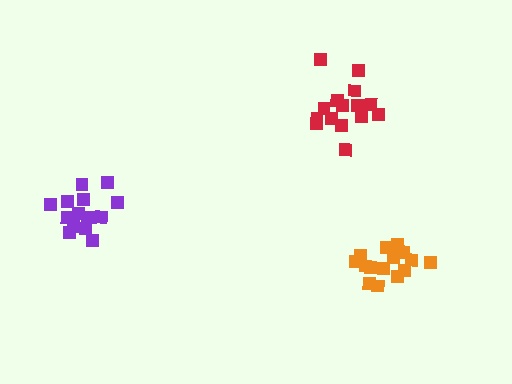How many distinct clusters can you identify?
There are 3 distinct clusters.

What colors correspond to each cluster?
The clusters are colored: red, orange, purple.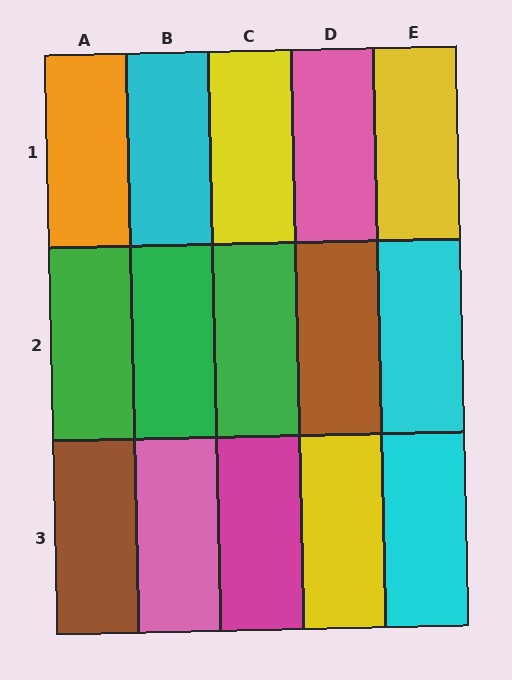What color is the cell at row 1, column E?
Yellow.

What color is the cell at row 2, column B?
Green.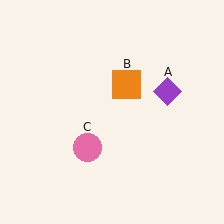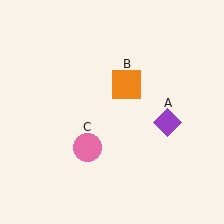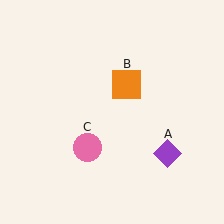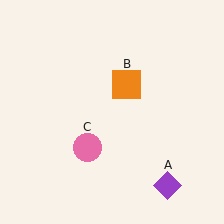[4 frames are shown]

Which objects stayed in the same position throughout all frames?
Orange square (object B) and pink circle (object C) remained stationary.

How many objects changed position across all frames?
1 object changed position: purple diamond (object A).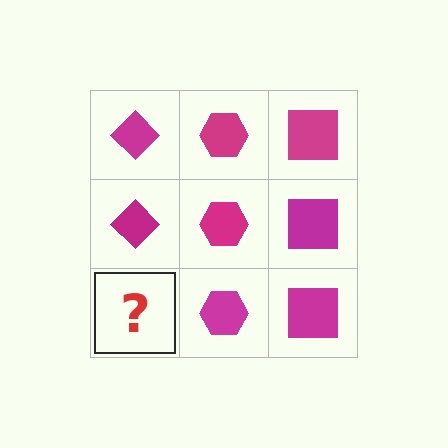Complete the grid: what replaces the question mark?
The question mark should be replaced with a magenta diamond.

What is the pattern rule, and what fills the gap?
The rule is that each column has a consistent shape. The gap should be filled with a magenta diamond.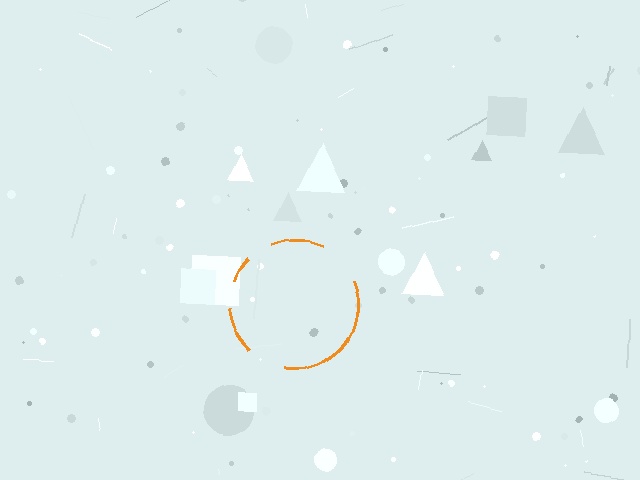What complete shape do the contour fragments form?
The contour fragments form a circle.